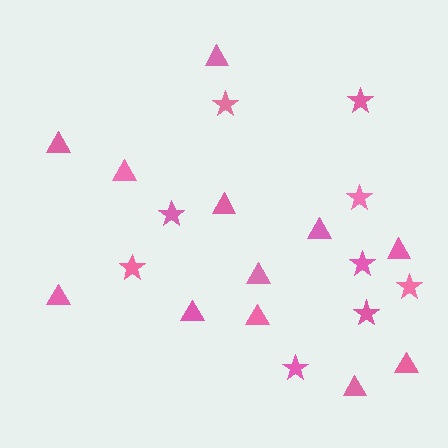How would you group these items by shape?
There are 2 groups: one group of stars (9) and one group of triangles (12).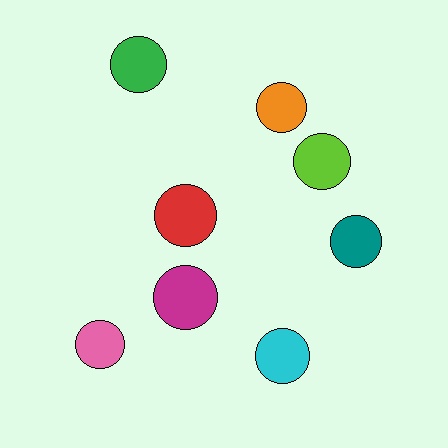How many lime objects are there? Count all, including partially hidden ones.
There is 1 lime object.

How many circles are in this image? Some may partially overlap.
There are 8 circles.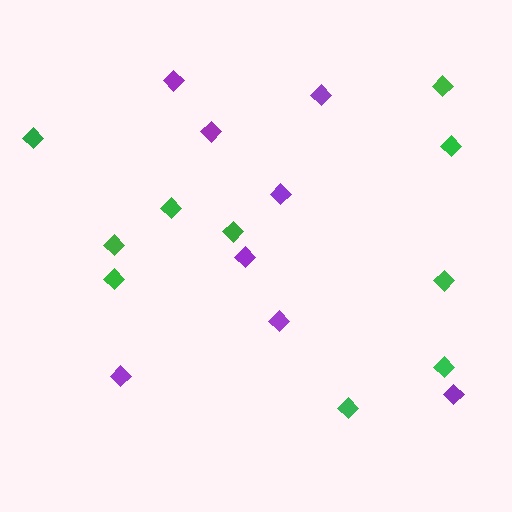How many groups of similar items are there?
There are 2 groups: one group of green diamonds (10) and one group of purple diamonds (8).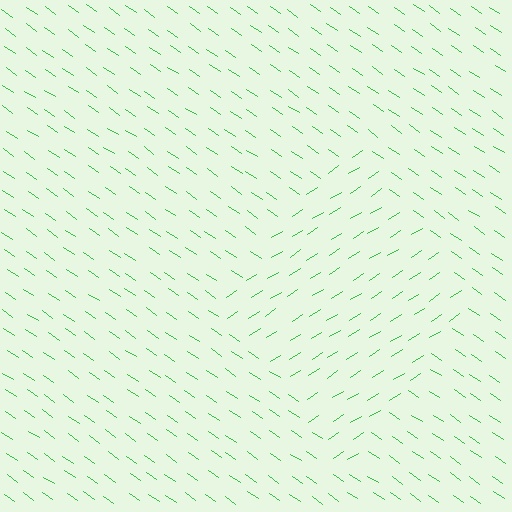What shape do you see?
I see a diamond.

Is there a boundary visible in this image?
Yes, there is a texture boundary formed by a change in line orientation.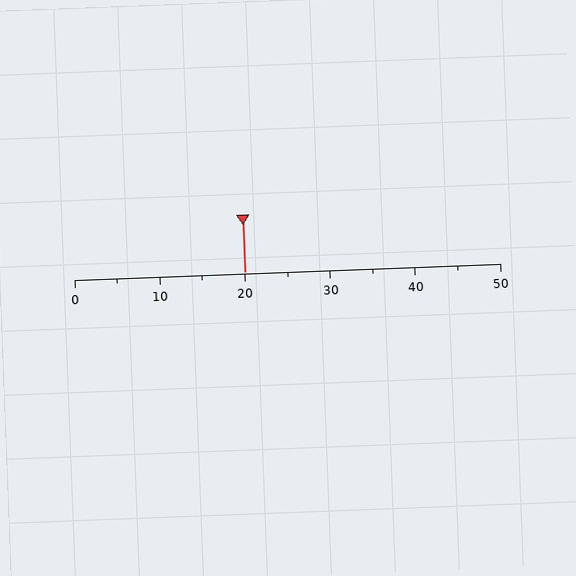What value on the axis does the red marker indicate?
The marker indicates approximately 20.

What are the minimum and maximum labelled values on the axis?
The axis runs from 0 to 50.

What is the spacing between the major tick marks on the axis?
The major ticks are spaced 10 apart.